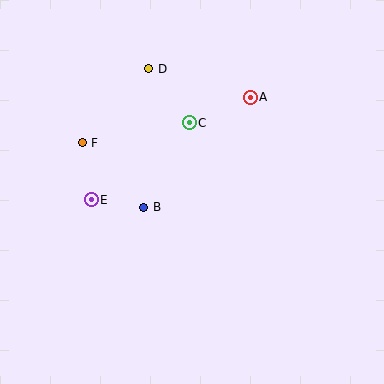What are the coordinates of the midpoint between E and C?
The midpoint between E and C is at (140, 161).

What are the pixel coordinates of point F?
Point F is at (82, 143).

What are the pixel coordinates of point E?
Point E is at (91, 200).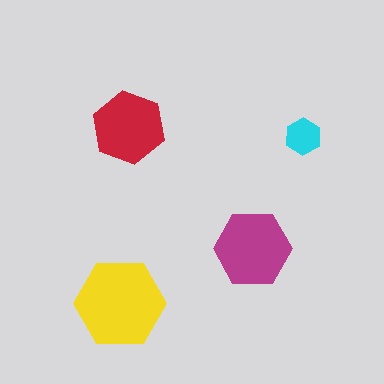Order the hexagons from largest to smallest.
the yellow one, the magenta one, the red one, the cyan one.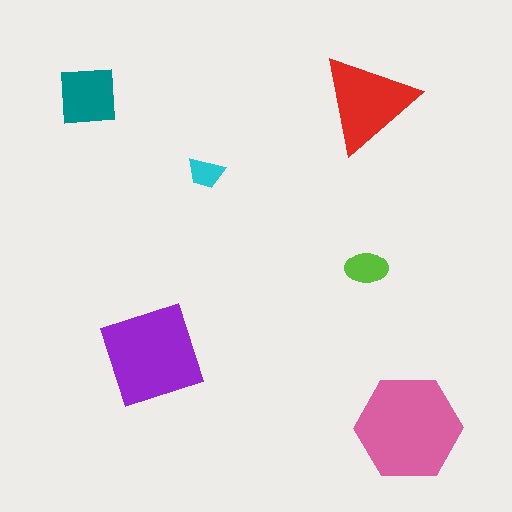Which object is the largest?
The pink hexagon.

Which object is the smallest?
The cyan trapezoid.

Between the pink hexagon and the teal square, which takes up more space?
The pink hexagon.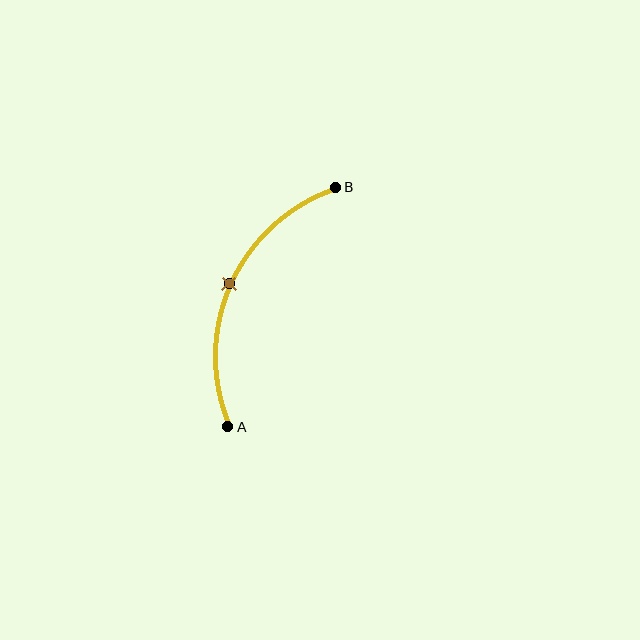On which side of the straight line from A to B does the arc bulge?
The arc bulges to the left of the straight line connecting A and B.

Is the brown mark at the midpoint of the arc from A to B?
Yes. The brown mark lies on the arc at equal arc-length from both A and B — it is the arc midpoint.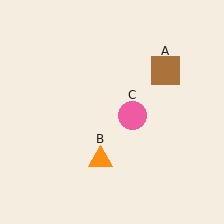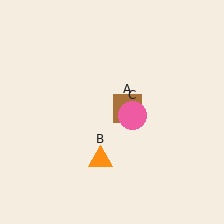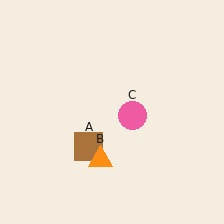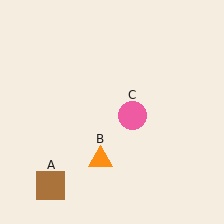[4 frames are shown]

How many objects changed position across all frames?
1 object changed position: brown square (object A).